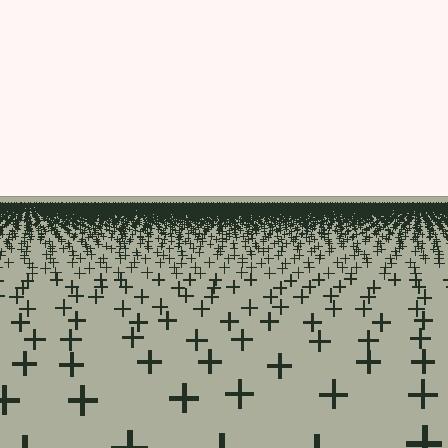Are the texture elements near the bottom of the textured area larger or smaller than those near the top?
Larger. Near the bottom, elements are closer to the viewer and appear at a bigger on-screen size.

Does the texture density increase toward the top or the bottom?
Density increases toward the top.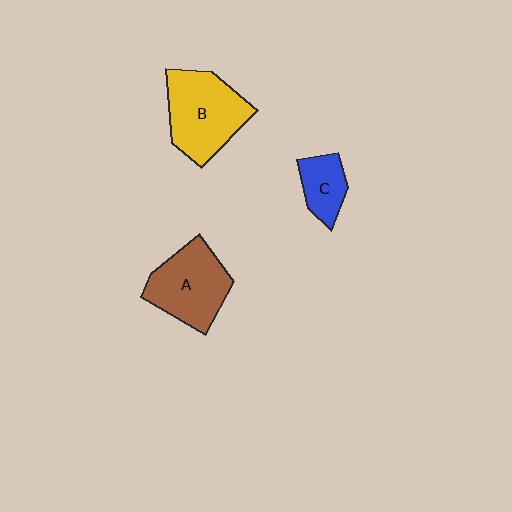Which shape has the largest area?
Shape B (yellow).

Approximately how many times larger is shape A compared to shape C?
Approximately 2.0 times.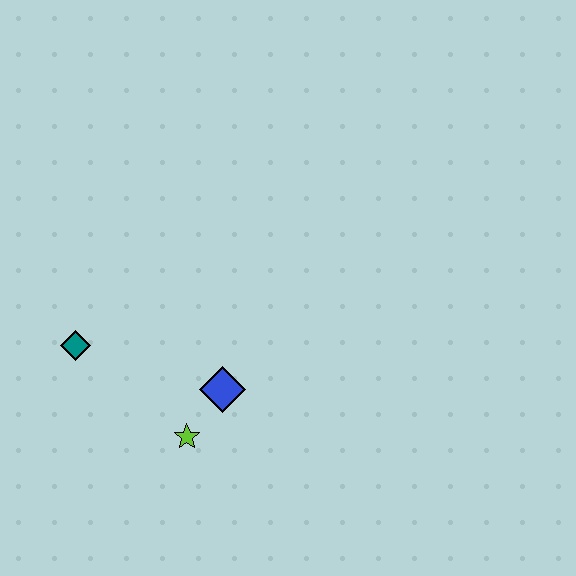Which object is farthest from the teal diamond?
The blue diamond is farthest from the teal diamond.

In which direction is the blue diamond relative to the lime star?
The blue diamond is above the lime star.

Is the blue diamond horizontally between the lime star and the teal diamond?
No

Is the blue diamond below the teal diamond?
Yes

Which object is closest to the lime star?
The blue diamond is closest to the lime star.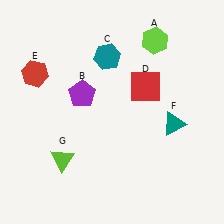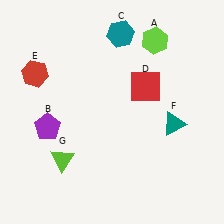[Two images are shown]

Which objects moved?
The objects that moved are: the purple pentagon (B), the teal hexagon (C).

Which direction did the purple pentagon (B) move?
The purple pentagon (B) moved left.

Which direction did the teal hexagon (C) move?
The teal hexagon (C) moved up.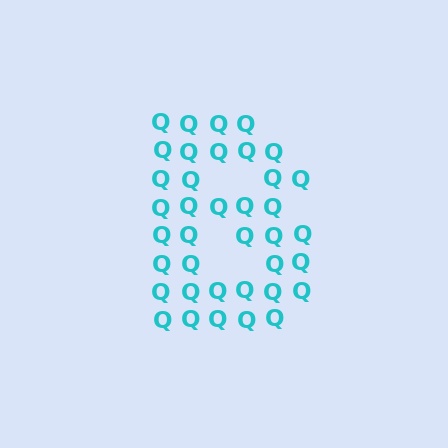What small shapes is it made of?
It is made of small letter Q's.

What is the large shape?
The large shape is the letter B.